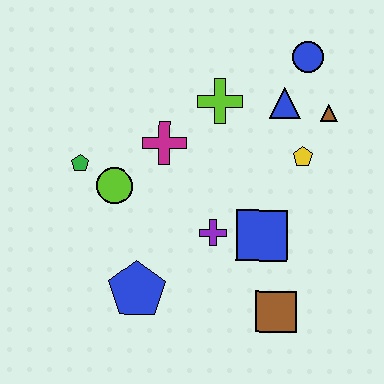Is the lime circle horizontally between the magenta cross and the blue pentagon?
No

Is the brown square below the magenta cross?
Yes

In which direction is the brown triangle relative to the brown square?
The brown triangle is above the brown square.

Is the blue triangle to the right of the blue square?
Yes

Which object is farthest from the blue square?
The green pentagon is farthest from the blue square.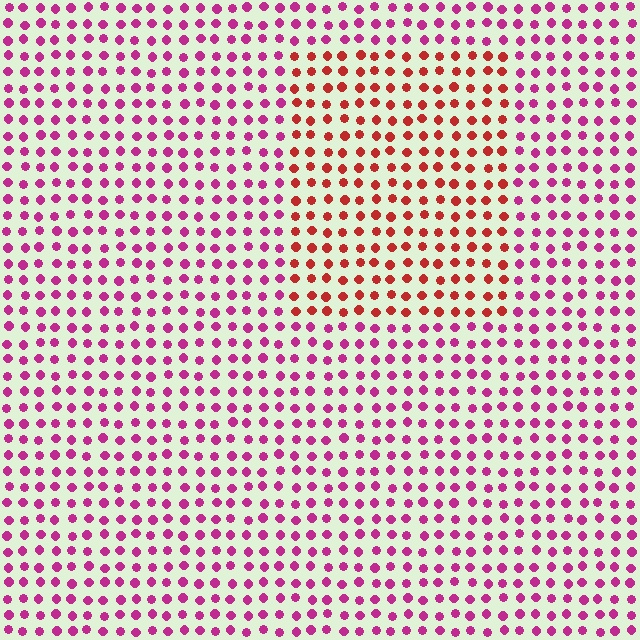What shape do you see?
I see a rectangle.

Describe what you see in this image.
The image is filled with small magenta elements in a uniform arrangement. A rectangle-shaped region is visible where the elements are tinted to a slightly different hue, forming a subtle color boundary.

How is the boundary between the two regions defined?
The boundary is defined purely by a slight shift in hue (about 41 degrees). Spacing, size, and orientation are identical on both sides.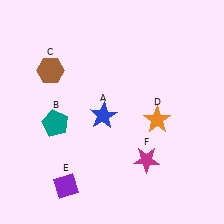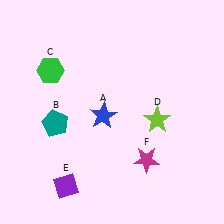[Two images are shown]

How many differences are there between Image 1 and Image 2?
There are 2 differences between the two images.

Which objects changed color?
C changed from brown to green. D changed from orange to lime.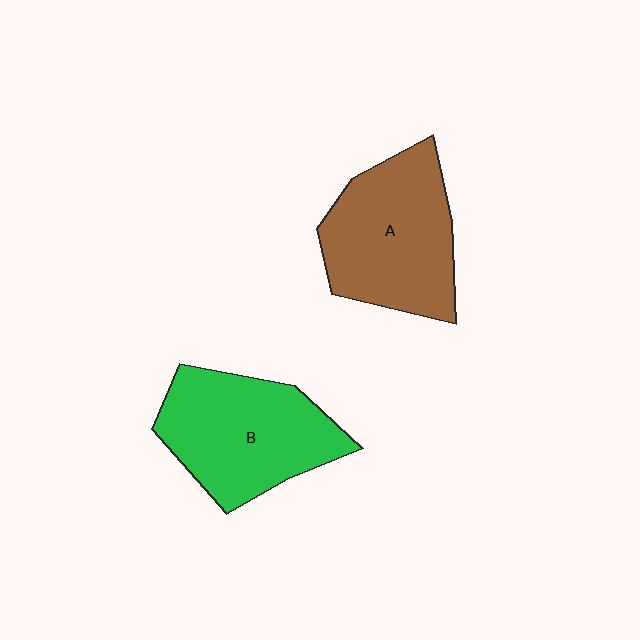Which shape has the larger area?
Shape A (brown).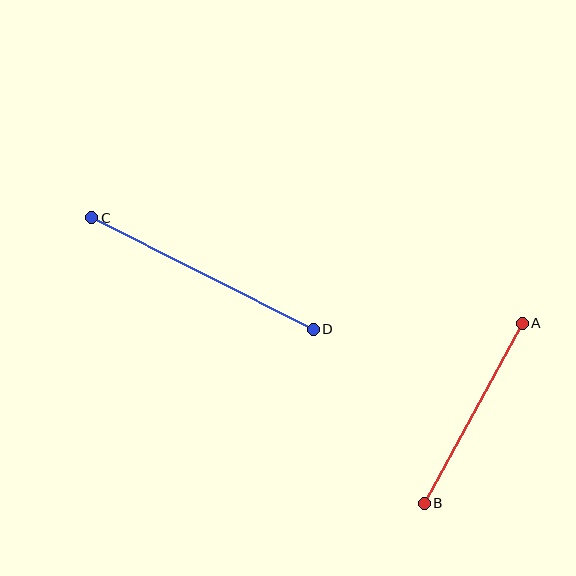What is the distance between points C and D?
The distance is approximately 248 pixels.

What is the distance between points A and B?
The distance is approximately 205 pixels.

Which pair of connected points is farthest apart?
Points C and D are farthest apart.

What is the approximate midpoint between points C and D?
The midpoint is at approximately (202, 274) pixels.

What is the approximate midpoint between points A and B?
The midpoint is at approximately (473, 413) pixels.